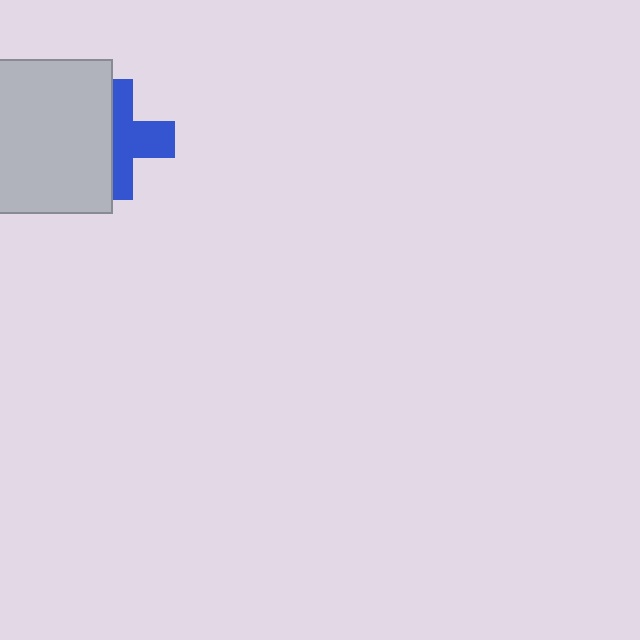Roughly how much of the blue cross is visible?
About half of it is visible (roughly 52%).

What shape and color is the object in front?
The object in front is a light gray square.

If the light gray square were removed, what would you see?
You would see the complete blue cross.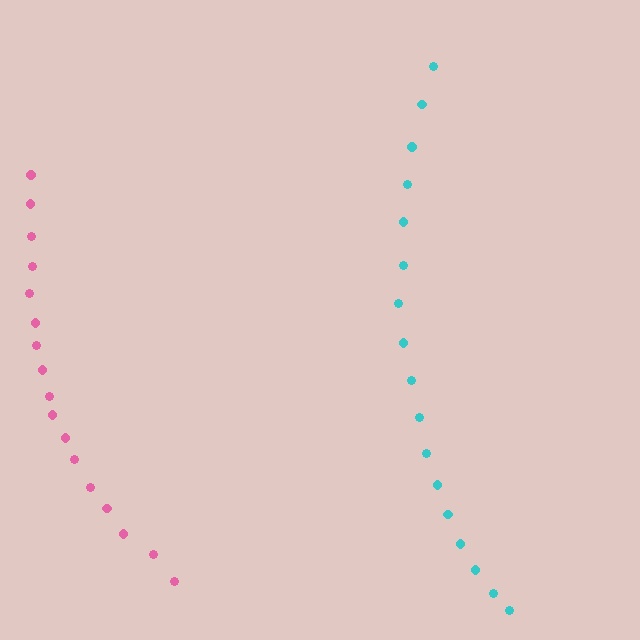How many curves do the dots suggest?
There are 2 distinct paths.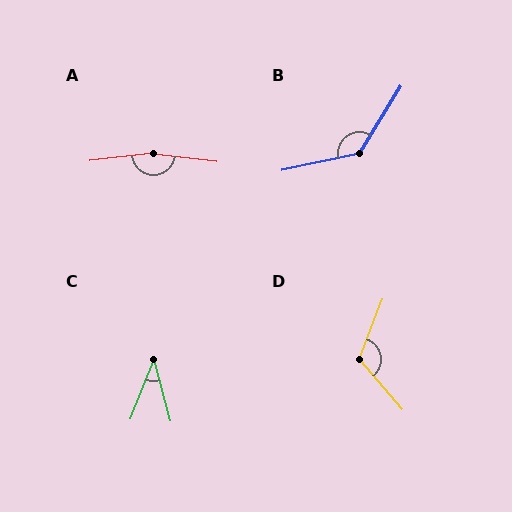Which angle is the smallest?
C, at approximately 37 degrees.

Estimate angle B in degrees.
Approximately 133 degrees.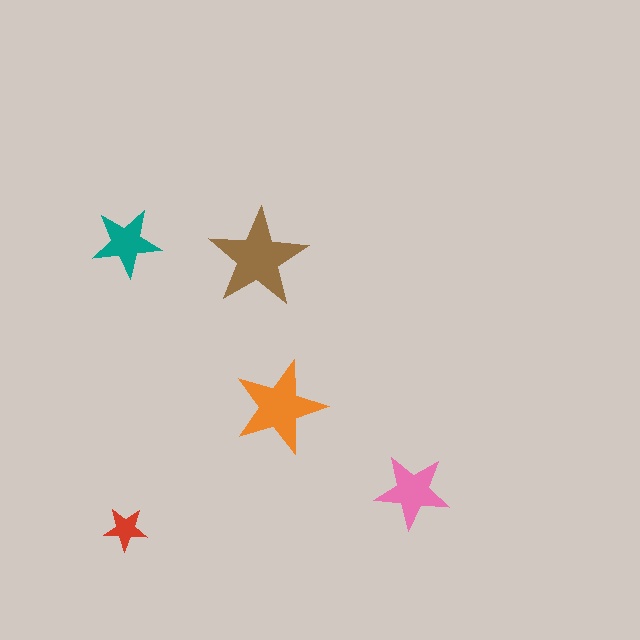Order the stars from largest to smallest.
the brown one, the orange one, the pink one, the teal one, the red one.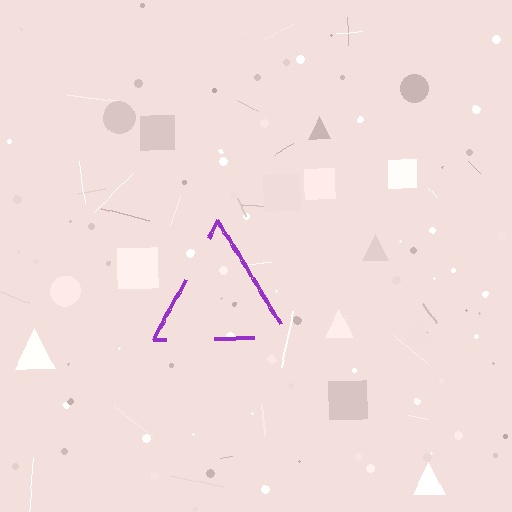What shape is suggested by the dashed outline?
The dashed outline suggests a triangle.